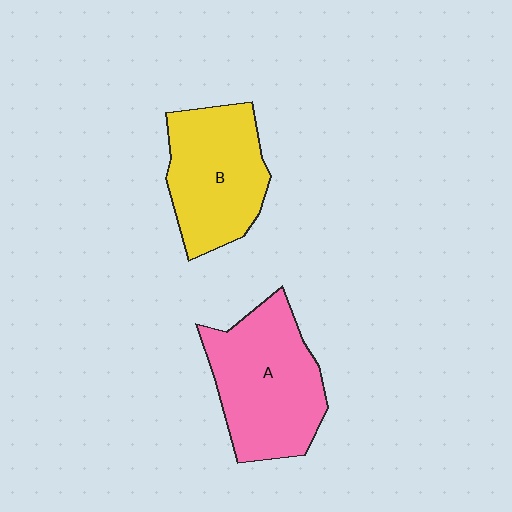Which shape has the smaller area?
Shape B (yellow).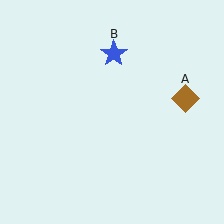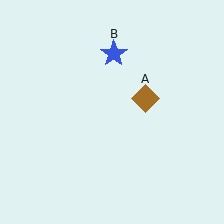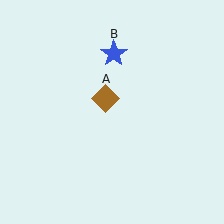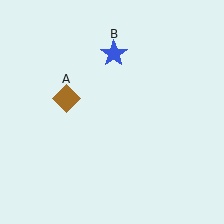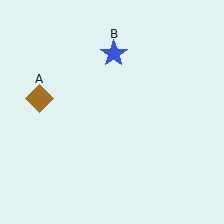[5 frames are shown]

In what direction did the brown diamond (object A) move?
The brown diamond (object A) moved left.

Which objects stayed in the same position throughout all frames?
Blue star (object B) remained stationary.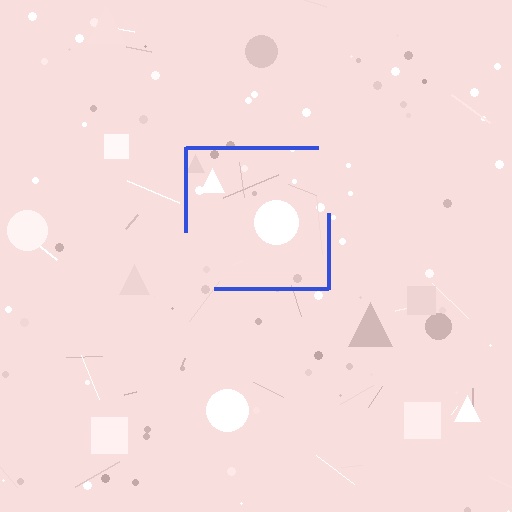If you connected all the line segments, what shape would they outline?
They would outline a square.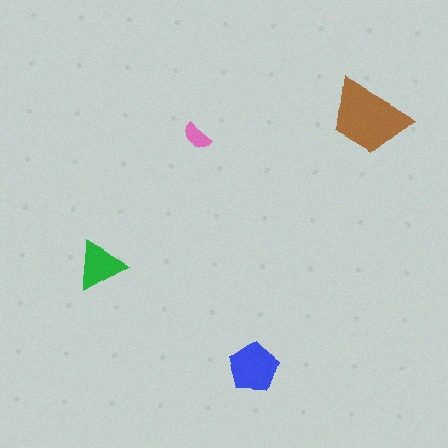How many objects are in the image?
There are 4 objects in the image.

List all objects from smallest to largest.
The pink semicircle, the green triangle, the blue pentagon, the brown trapezoid.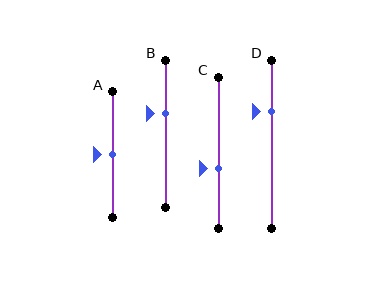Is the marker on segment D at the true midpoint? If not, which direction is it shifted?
No, the marker on segment D is shifted upward by about 19% of the segment length.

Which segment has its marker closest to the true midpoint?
Segment A has its marker closest to the true midpoint.